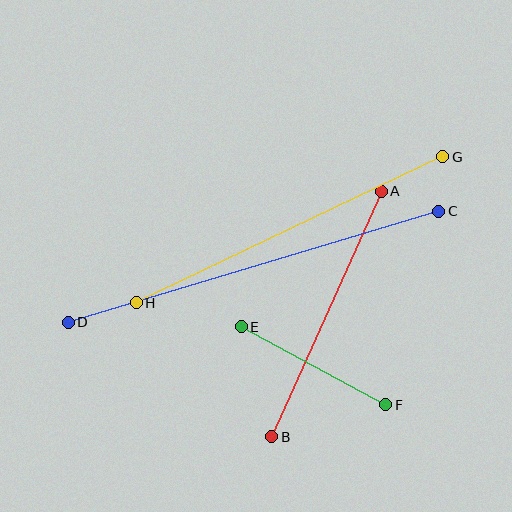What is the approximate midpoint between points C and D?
The midpoint is at approximately (253, 267) pixels.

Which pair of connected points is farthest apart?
Points C and D are farthest apart.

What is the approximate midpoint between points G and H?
The midpoint is at approximately (290, 230) pixels.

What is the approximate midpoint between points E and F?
The midpoint is at approximately (314, 366) pixels.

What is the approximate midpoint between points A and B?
The midpoint is at approximately (327, 314) pixels.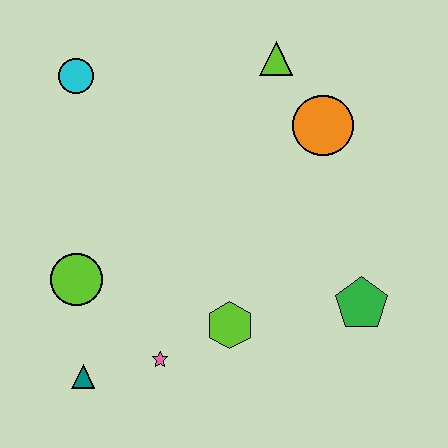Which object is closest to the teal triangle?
The pink star is closest to the teal triangle.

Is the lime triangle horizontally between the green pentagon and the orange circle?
No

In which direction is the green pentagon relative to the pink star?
The green pentagon is to the right of the pink star.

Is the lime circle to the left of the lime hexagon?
Yes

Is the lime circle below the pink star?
No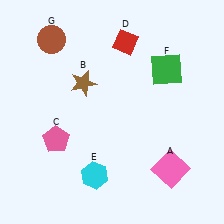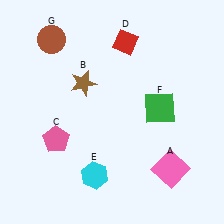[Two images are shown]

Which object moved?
The green square (F) moved down.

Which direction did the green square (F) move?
The green square (F) moved down.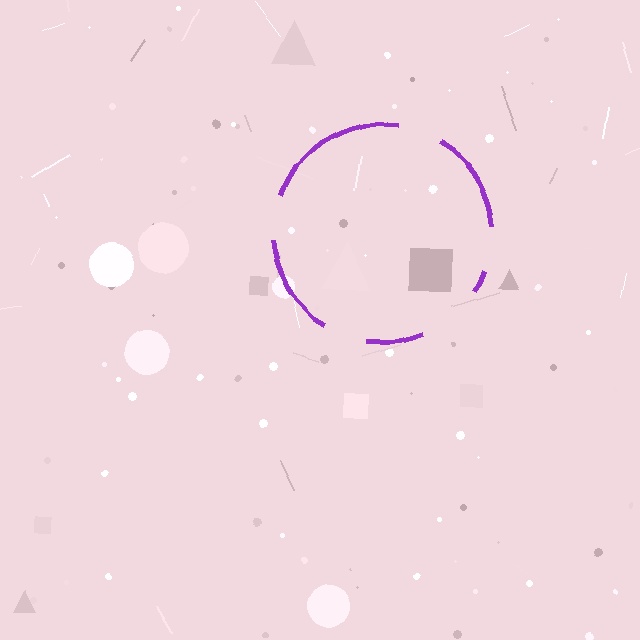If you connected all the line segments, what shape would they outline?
They would outline a circle.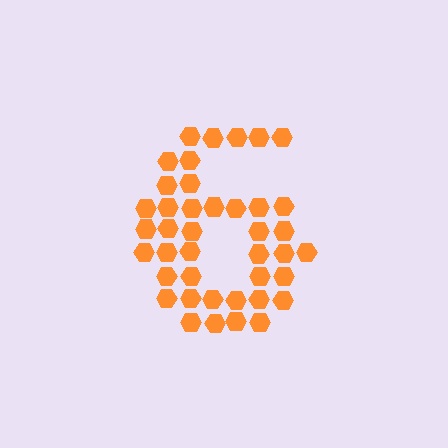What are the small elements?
The small elements are hexagons.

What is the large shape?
The large shape is the digit 6.